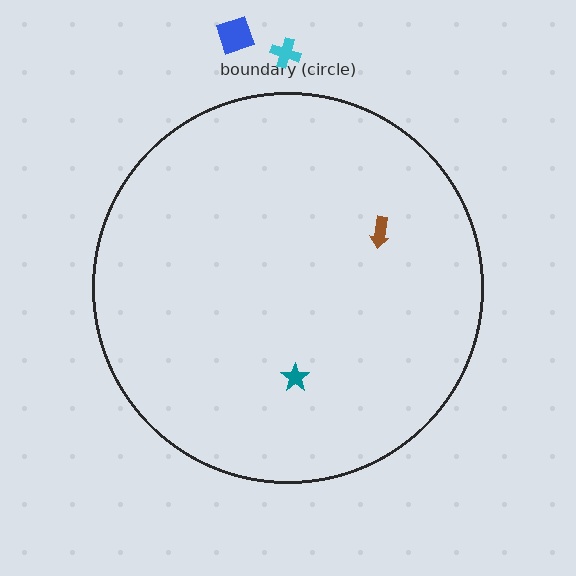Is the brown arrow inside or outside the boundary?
Inside.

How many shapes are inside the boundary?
2 inside, 2 outside.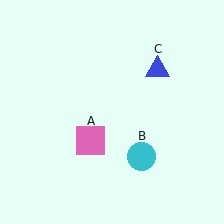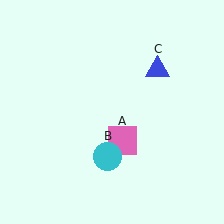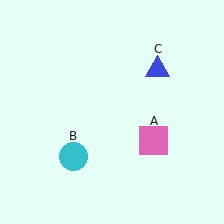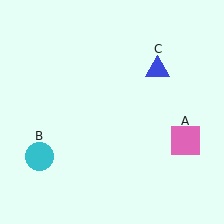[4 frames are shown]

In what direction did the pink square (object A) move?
The pink square (object A) moved right.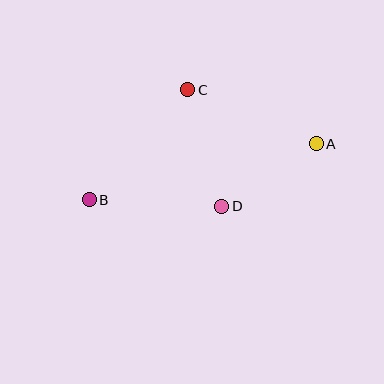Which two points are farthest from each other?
Points A and B are farthest from each other.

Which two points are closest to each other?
Points A and D are closest to each other.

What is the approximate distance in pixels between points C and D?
The distance between C and D is approximately 121 pixels.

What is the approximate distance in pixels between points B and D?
The distance between B and D is approximately 133 pixels.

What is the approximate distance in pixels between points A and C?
The distance between A and C is approximately 139 pixels.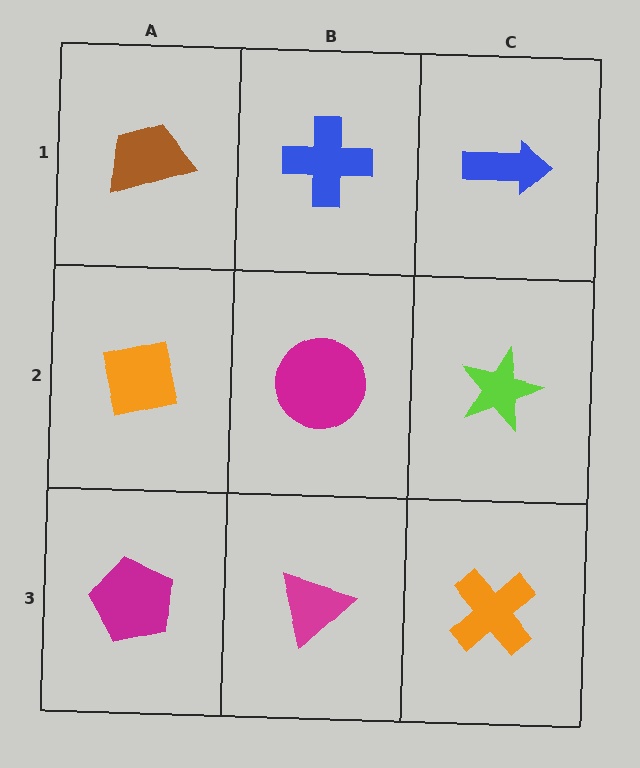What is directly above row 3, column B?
A magenta circle.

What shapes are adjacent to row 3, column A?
An orange square (row 2, column A), a magenta triangle (row 3, column B).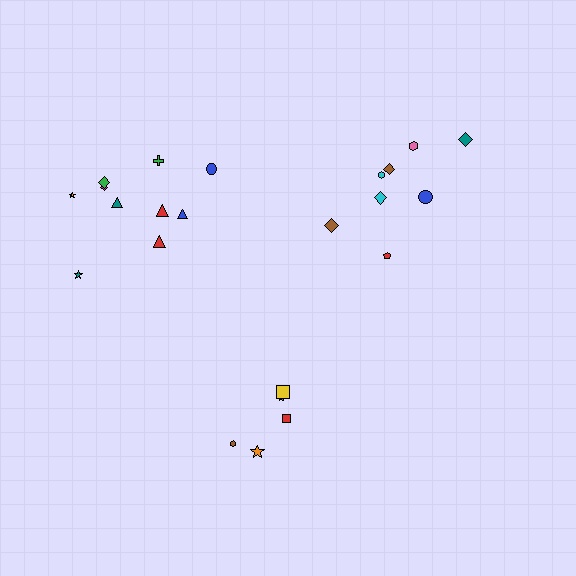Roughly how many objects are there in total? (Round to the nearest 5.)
Roughly 25 objects in total.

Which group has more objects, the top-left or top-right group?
The top-left group.